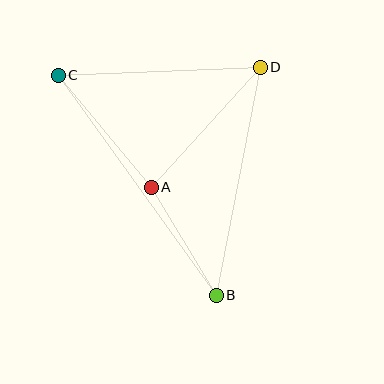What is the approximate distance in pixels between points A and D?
The distance between A and D is approximately 162 pixels.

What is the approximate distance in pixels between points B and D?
The distance between B and D is approximately 232 pixels.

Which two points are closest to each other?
Points A and B are closest to each other.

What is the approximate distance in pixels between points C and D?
The distance between C and D is approximately 202 pixels.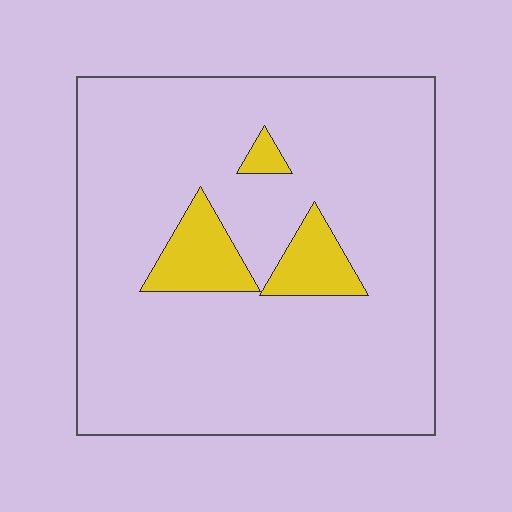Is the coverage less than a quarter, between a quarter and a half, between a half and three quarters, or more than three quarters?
Less than a quarter.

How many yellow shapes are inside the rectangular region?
3.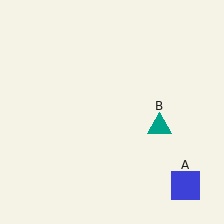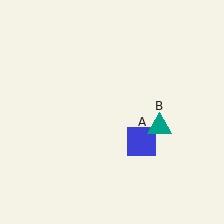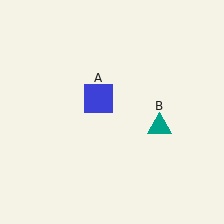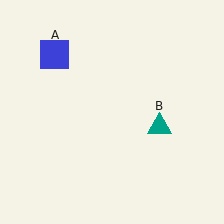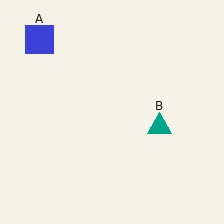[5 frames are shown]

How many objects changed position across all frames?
1 object changed position: blue square (object A).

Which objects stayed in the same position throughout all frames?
Teal triangle (object B) remained stationary.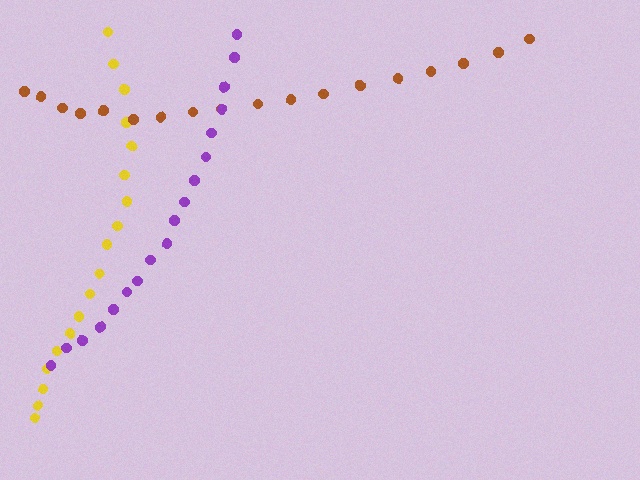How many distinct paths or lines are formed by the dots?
There are 3 distinct paths.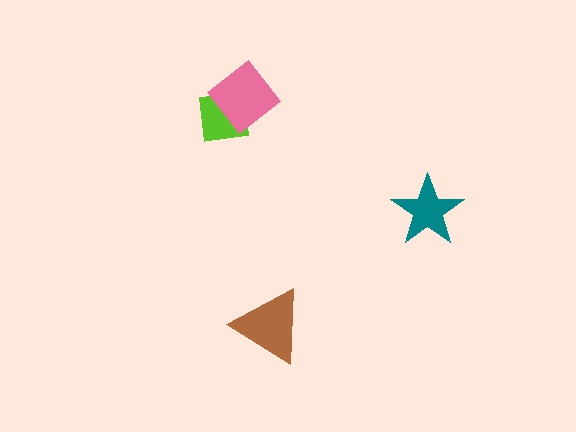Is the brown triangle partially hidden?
No, no other shape covers it.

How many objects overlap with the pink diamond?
1 object overlaps with the pink diamond.